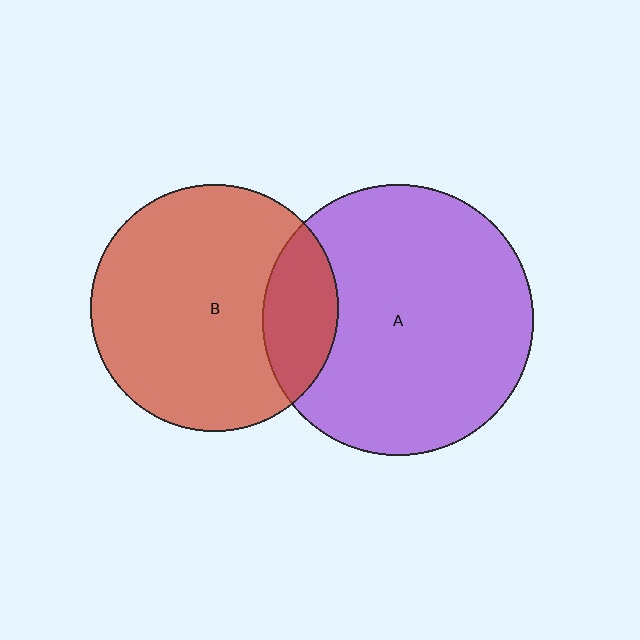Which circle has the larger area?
Circle A (purple).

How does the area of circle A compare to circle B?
Approximately 1.2 times.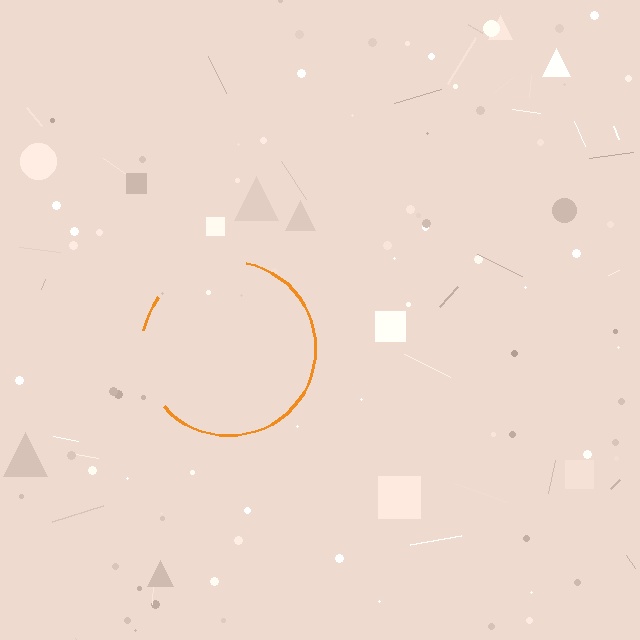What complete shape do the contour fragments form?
The contour fragments form a circle.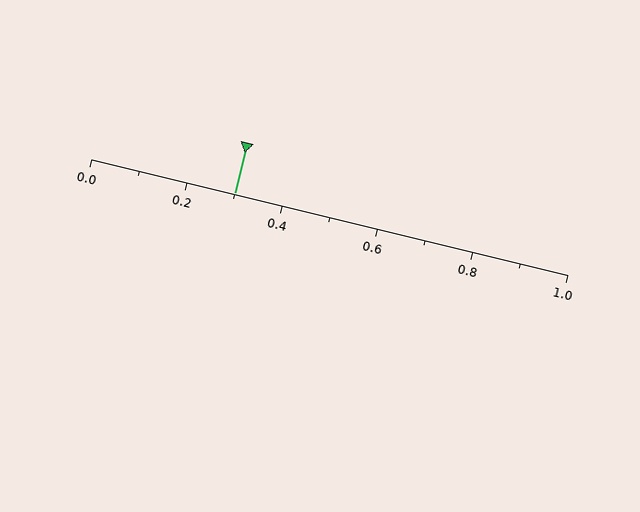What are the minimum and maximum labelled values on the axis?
The axis runs from 0.0 to 1.0.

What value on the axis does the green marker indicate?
The marker indicates approximately 0.3.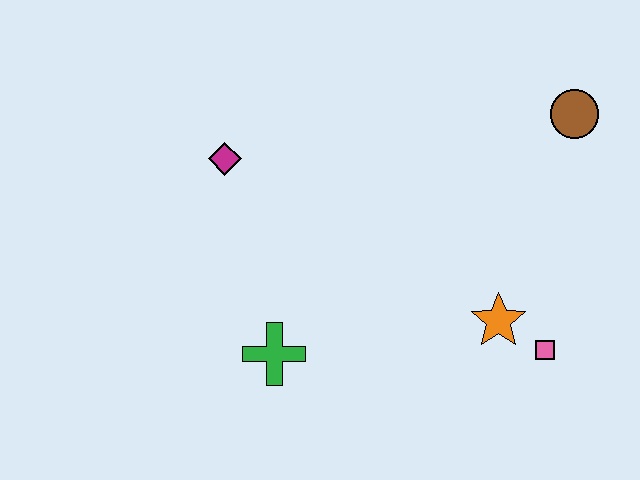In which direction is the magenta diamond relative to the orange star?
The magenta diamond is to the left of the orange star.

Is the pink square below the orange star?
Yes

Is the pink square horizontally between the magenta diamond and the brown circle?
Yes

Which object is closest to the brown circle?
The orange star is closest to the brown circle.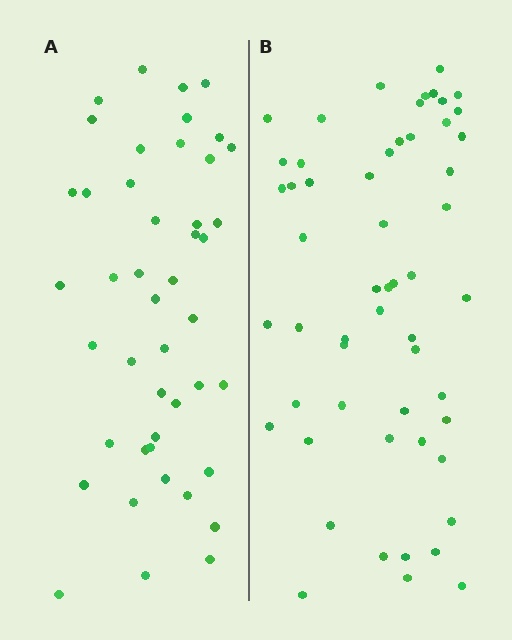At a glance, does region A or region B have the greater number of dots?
Region B (the right region) has more dots.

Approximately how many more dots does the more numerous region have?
Region B has roughly 10 or so more dots than region A.